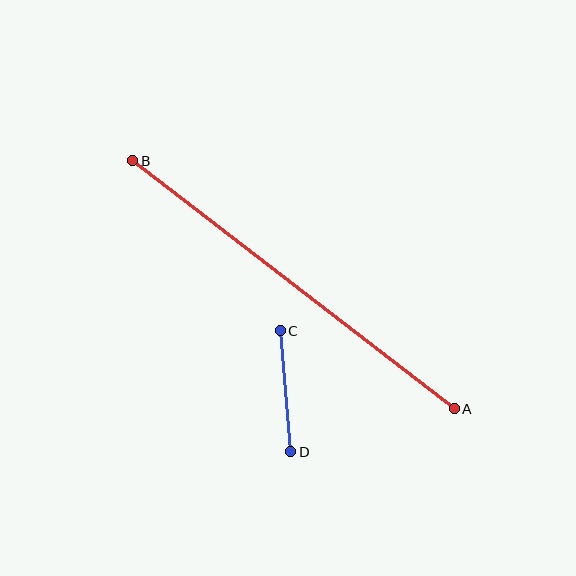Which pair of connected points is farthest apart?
Points A and B are farthest apart.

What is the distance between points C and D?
The distance is approximately 122 pixels.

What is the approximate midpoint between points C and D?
The midpoint is at approximately (285, 391) pixels.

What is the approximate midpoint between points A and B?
The midpoint is at approximately (294, 285) pixels.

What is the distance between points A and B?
The distance is approximately 406 pixels.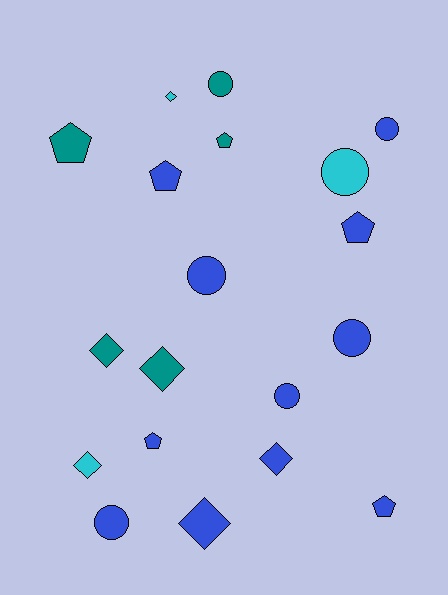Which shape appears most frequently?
Circle, with 7 objects.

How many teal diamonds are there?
There are 2 teal diamonds.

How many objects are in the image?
There are 19 objects.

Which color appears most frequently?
Blue, with 11 objects.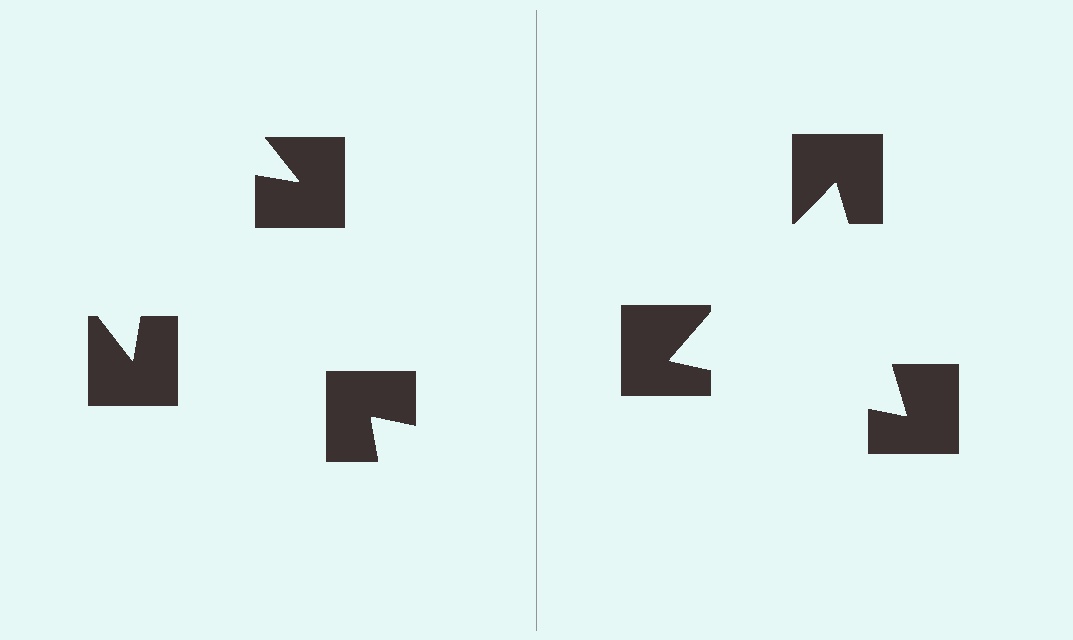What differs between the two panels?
The notched squares are positioned identically on both sides; only the wedge orientations differ. On the right they align to a triangle; on the left they are misaligned.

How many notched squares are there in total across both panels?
6 — 3 on each side.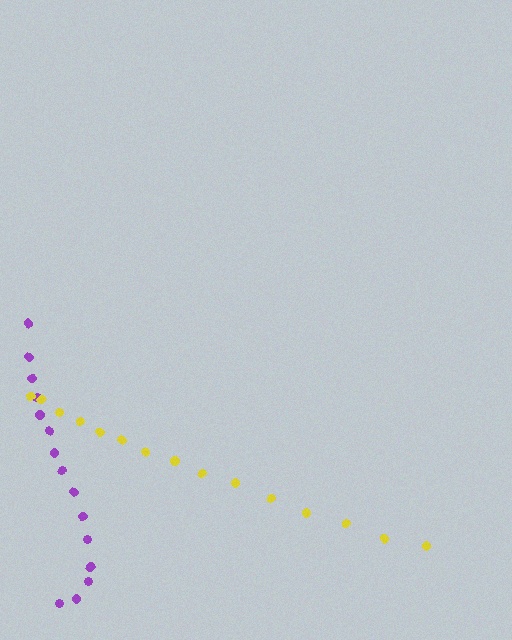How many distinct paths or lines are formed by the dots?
There are 2 distinct paths.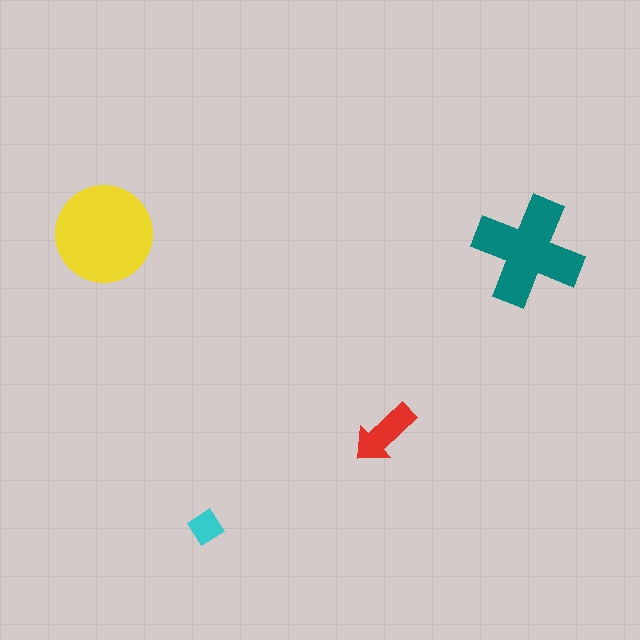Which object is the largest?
The yellow circle.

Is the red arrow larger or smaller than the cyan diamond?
Larger.